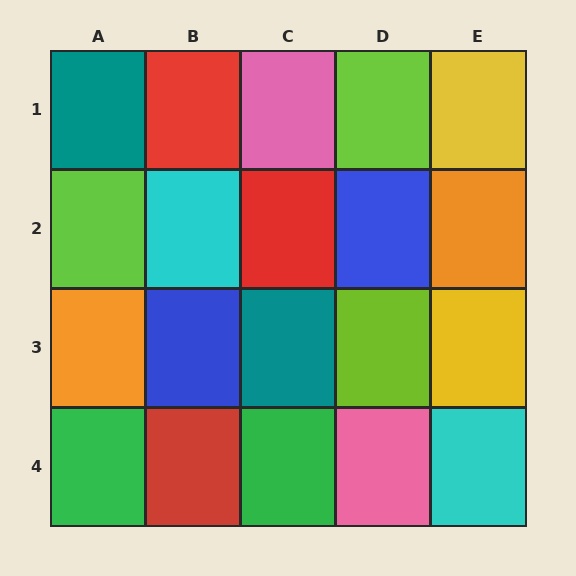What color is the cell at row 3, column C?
Teal.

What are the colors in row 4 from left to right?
Green, red, green, pink, cyan.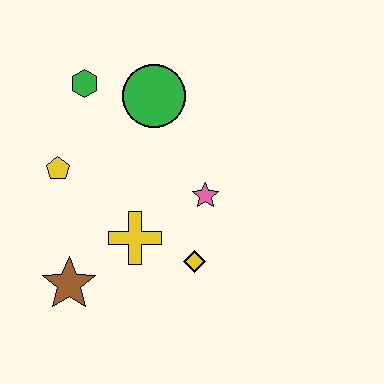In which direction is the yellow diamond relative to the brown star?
The yellow diamond is to the right of the brown star.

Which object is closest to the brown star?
The yellow cross is closest to the brown star.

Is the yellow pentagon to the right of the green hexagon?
No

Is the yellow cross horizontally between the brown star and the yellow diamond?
Yes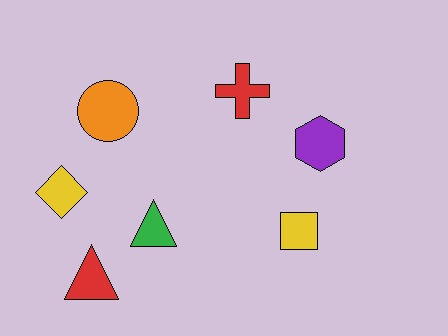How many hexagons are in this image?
There is 1 hexagon.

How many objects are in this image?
There are 7 objects.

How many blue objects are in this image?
There are no blue objects.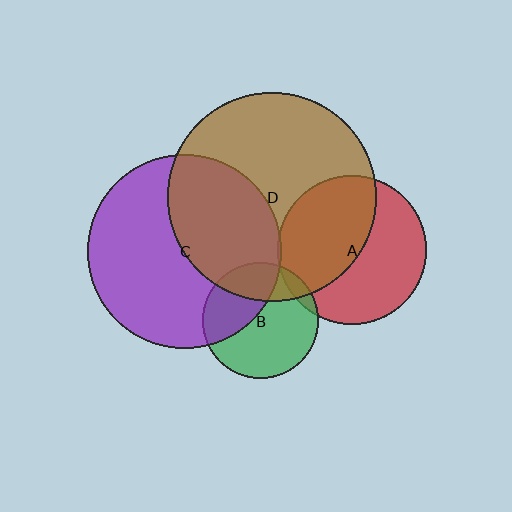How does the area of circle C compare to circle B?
Approximately 2.8 times.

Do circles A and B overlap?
Yes.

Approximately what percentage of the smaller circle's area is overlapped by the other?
Approximately 5%.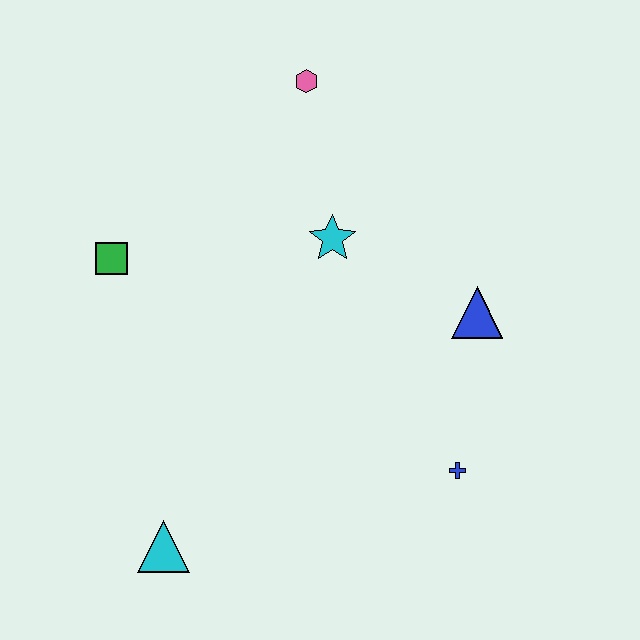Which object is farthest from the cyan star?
The cyan triangle is farthest from the cyan star.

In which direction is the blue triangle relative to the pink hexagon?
The blue triangle is below the pink hexagon.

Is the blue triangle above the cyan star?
No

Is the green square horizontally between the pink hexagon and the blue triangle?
No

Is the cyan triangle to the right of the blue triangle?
No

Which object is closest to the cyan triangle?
The green square is closest to the cyan triangle.